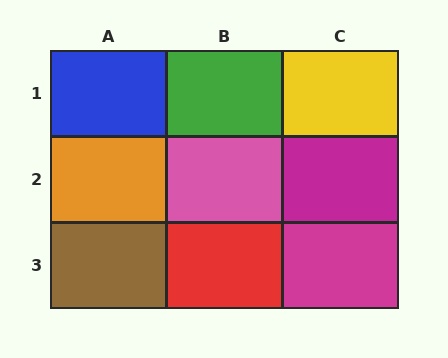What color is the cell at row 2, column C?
Magenta.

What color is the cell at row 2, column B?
Pink.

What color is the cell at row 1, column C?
Yellow.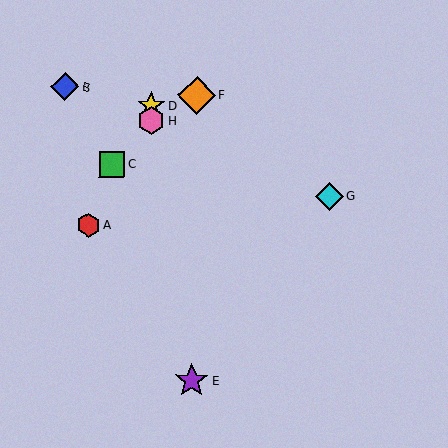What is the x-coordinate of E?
Object E is at x≈192.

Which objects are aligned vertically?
Objects D, H are aligned vertically.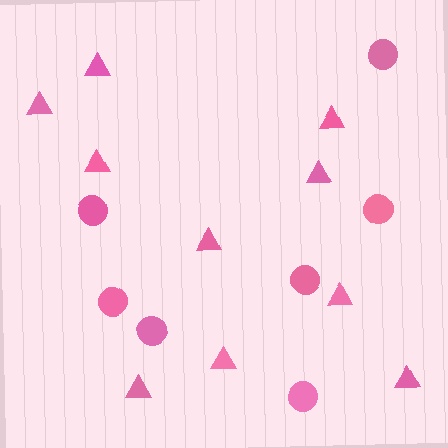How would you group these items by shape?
There are 2 groups: one group of triangles (10) and one group of circles (7).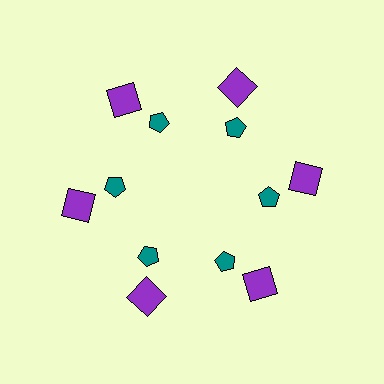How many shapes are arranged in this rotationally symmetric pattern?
There are 12 shapes, arranged in 6 groups of 2.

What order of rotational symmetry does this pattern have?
This pattern has 6-fold rotational symmetry.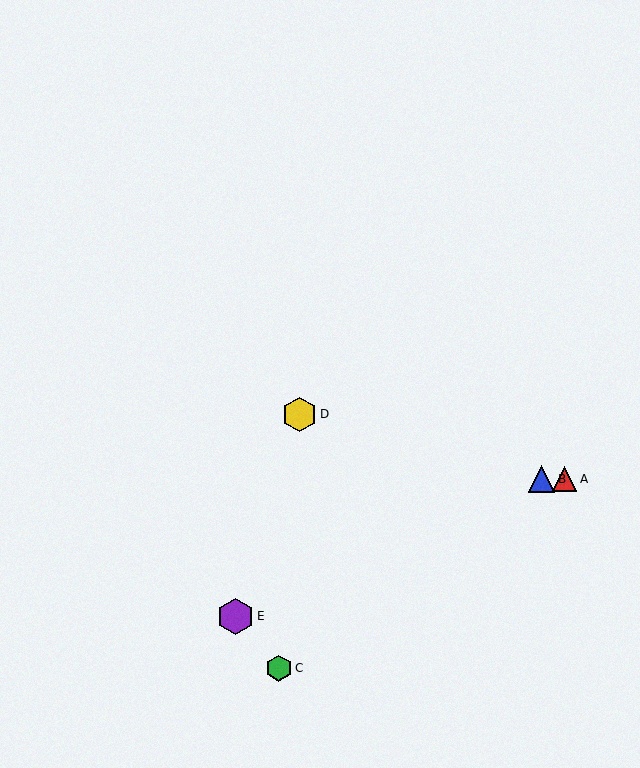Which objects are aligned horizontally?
Objects A, B are aligned horizontally.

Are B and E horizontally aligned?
No, B is at y≈479 and E is at y≈617.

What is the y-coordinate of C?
Object C is at y≈668.